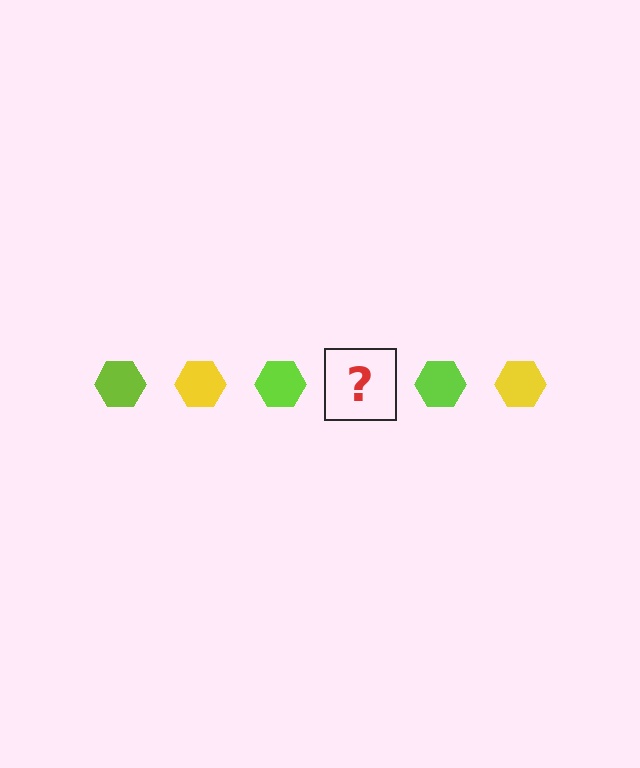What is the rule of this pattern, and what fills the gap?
The rule is that the pattern cycles through lime, yellow hexagons. The gap should be filled with a yellow hexagon.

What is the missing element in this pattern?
The missing element is a yellow hexagon.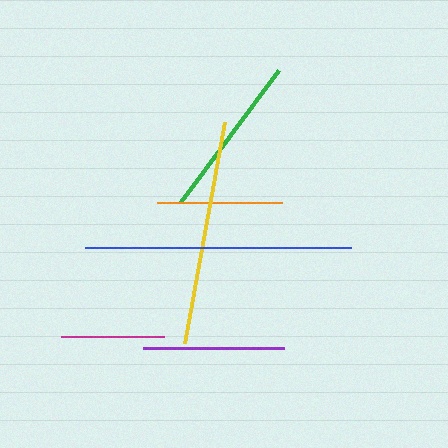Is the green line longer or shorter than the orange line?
The green line is longer than the orange line.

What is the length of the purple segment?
The purple segment is approximately 141 pixels long.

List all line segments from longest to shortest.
From longest to shortest: blue, yellow, green, purple, orange, magenta.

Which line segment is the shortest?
The magenta line is the shortest at approximately 102 pixels.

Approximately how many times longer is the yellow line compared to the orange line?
The yellow line is approximately 1.8 times the length of the orange line.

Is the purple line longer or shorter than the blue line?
The blue line is longer than the purple line.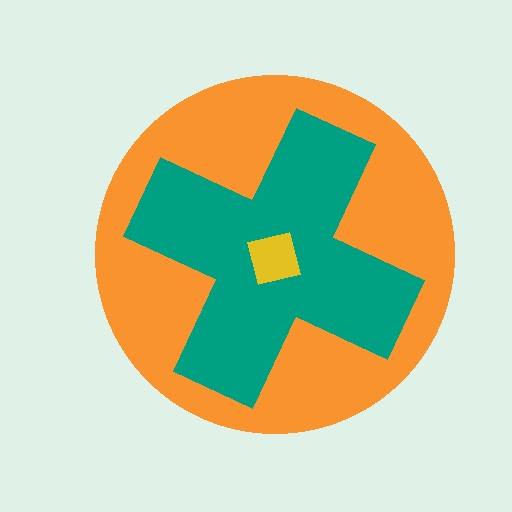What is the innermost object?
The yellow square.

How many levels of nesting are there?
3.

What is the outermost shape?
The orange circle.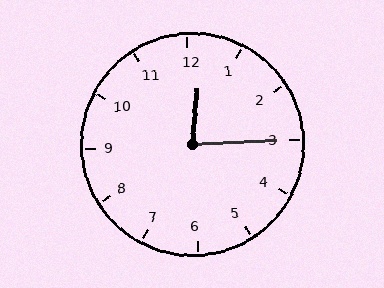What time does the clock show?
12:15.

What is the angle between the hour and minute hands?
Approximately 82 degrees.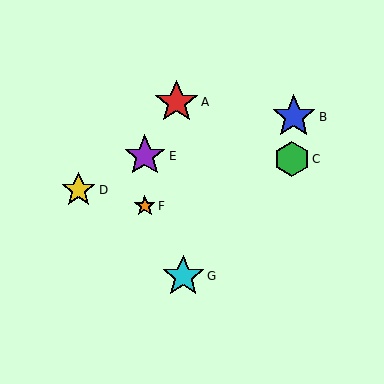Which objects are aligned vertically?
Objects E, F are aligned vertically.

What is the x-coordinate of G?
Object G is at x≈183.